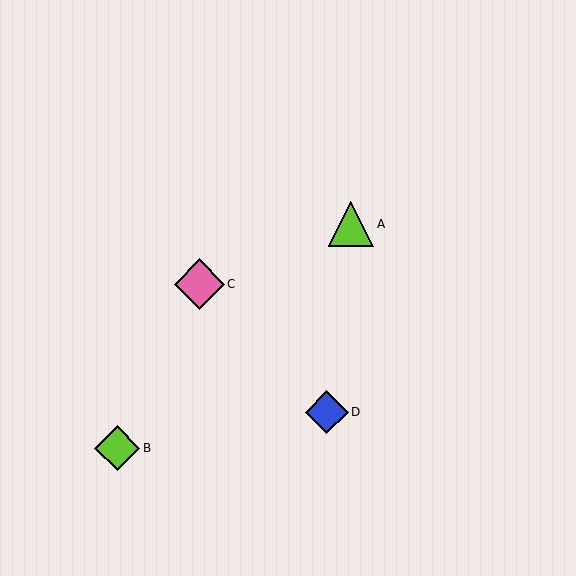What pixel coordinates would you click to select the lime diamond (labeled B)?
Click at (117, 448) to select the lime diamond B.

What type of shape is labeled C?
Shape C is a pink diamond.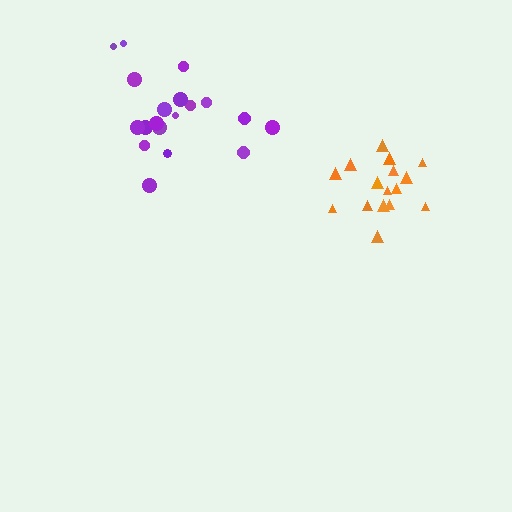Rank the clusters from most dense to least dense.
orange, purple.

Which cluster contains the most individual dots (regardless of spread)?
Purple (19).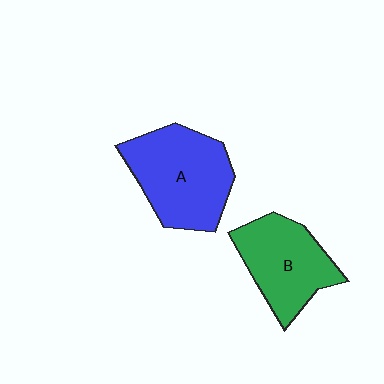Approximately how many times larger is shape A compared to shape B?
Approximately 1.2 times.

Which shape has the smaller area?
Shape B (green).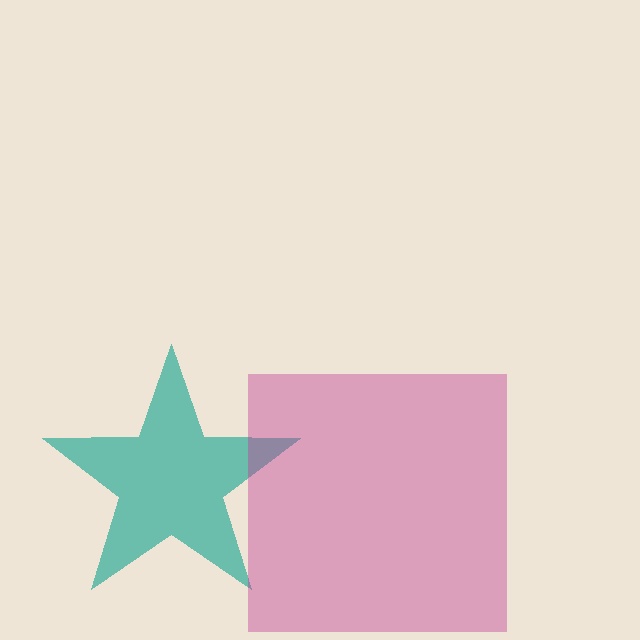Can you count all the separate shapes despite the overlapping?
Yes, there are 2 separate shapes.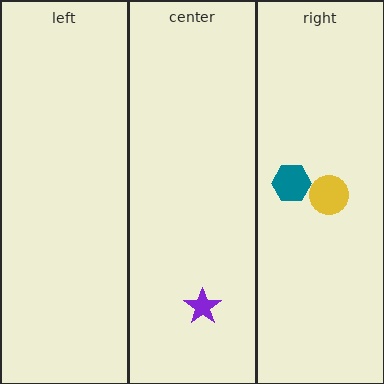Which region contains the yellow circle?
The right region.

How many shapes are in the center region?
1.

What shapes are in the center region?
The purple star.